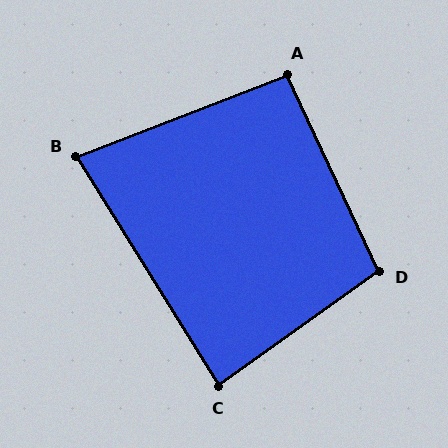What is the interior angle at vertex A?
Approximately 94 degrees (approximately right).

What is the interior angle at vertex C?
Approximately 86 degrees (approximately right).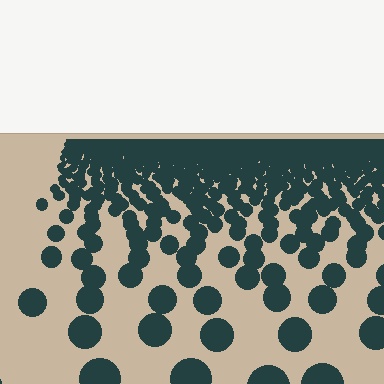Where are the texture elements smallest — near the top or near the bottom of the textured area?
Near the top.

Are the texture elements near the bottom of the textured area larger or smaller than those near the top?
Larger. Near the bottom, elements are closer to the viewer and appear at a bigger on-screen size.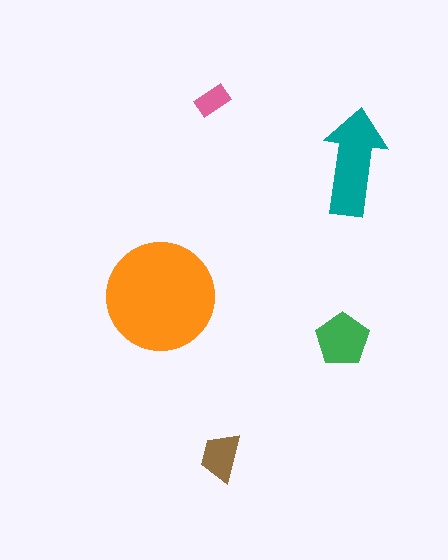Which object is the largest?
The orange circle.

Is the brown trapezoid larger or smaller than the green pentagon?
Smaller.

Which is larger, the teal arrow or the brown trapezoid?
The teal arrow.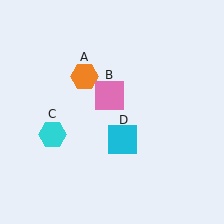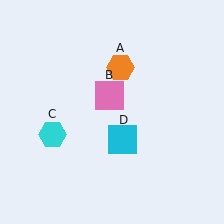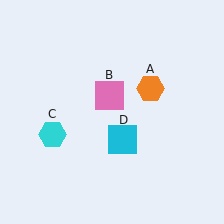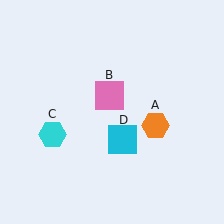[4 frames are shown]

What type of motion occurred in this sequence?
The orange hexagon (object A) rotated clockwise around the center of the scene.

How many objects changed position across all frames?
1 object changed position: orange hexagon (object A).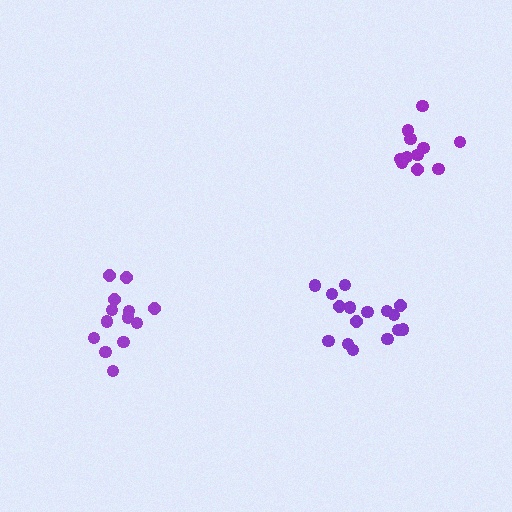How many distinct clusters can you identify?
There are 3 distinct clusters.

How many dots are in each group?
Group 1: 16 dots, Group 2: 13 dots, Group 3: 11 dots (40 total).